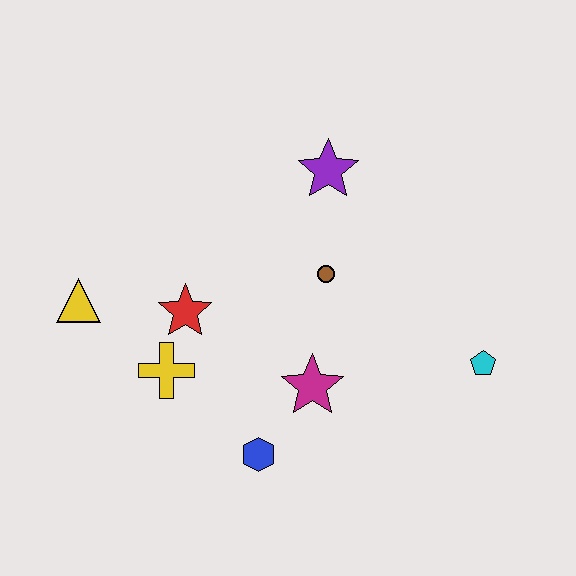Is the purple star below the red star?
No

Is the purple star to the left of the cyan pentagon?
Yes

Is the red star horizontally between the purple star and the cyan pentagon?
No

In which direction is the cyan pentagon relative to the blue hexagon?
The cyan pentagon is to the right of the blue hexagon.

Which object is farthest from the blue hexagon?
The purple star is farthest from the blue hexagon.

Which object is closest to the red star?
The yellow cross is closest to the red star.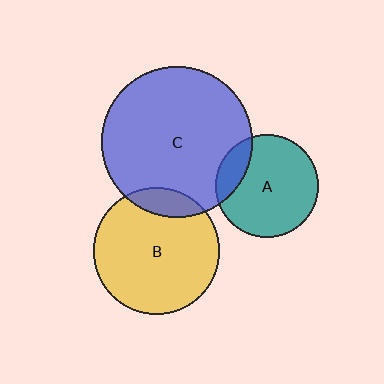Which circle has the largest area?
Circle C (blue).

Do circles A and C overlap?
Yes.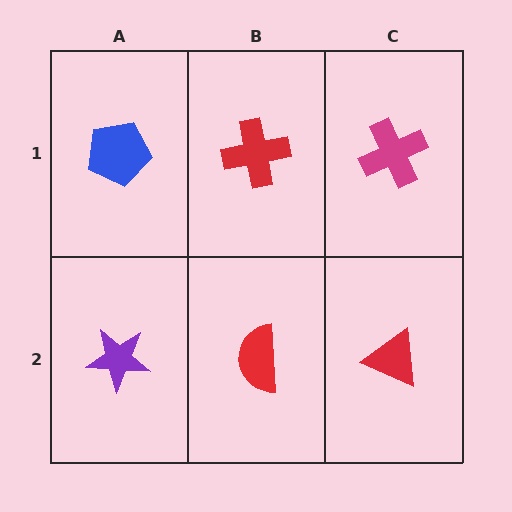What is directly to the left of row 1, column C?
A red cross.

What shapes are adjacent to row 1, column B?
A red semicircle (row 2, column B), a blue pentagon (row 1, column A), a magenta cross (row 1, column C).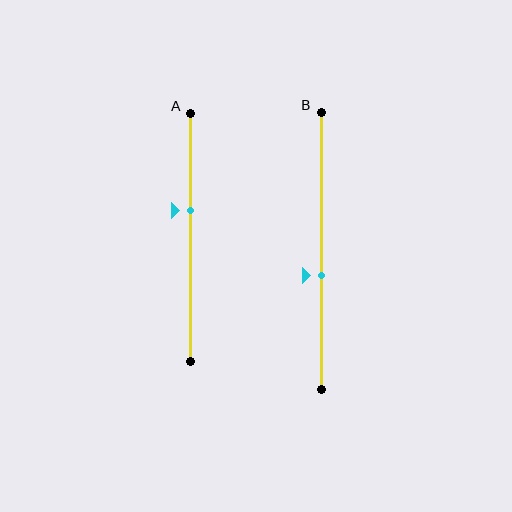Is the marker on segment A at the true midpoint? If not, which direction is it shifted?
No, the marker on segment A is shifted upward by about 11% of the segment length.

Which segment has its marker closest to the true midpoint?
Segment B has its marker closest to the true midpoint.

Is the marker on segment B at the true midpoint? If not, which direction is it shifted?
No, the marker on segment B is shifted downward by about 9% of the segment length.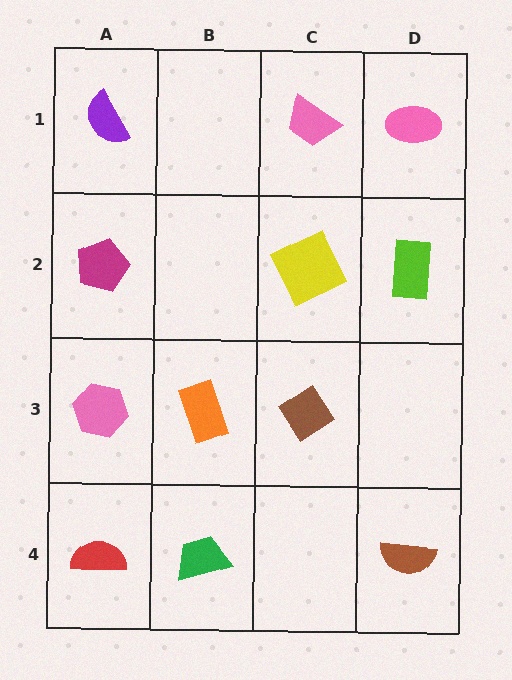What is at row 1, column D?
A pink ellipse.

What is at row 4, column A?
A red semicircle.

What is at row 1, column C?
A pink trapezoid.